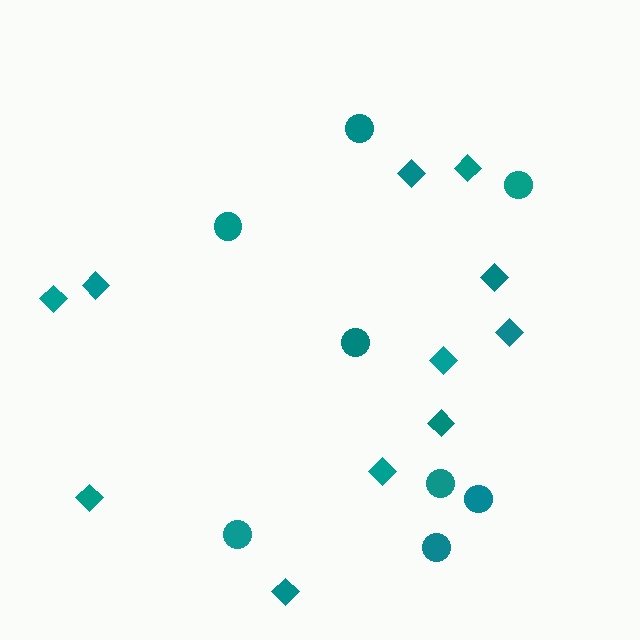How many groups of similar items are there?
There are 2 groups: one group of diamonds (11) and one group of circles (8).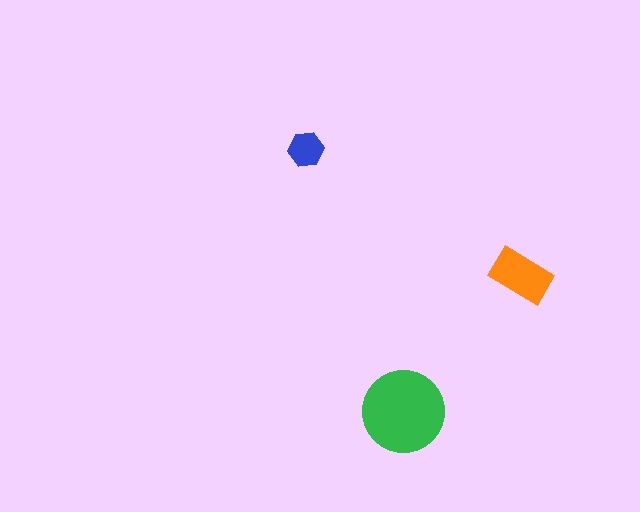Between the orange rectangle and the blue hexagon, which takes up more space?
The orange rectangle.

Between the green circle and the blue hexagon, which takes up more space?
The green circle.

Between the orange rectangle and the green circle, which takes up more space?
The green circle.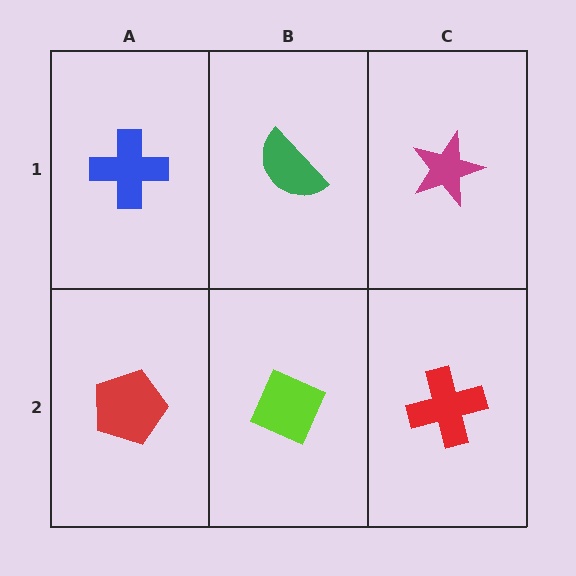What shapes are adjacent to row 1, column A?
A red pentagon (row 2, column A), a green semicircle (row 1, column B).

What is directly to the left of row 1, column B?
A blue cross.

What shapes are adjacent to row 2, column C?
A magenta star (row 1, column C), a lime diamond (row 2, column B).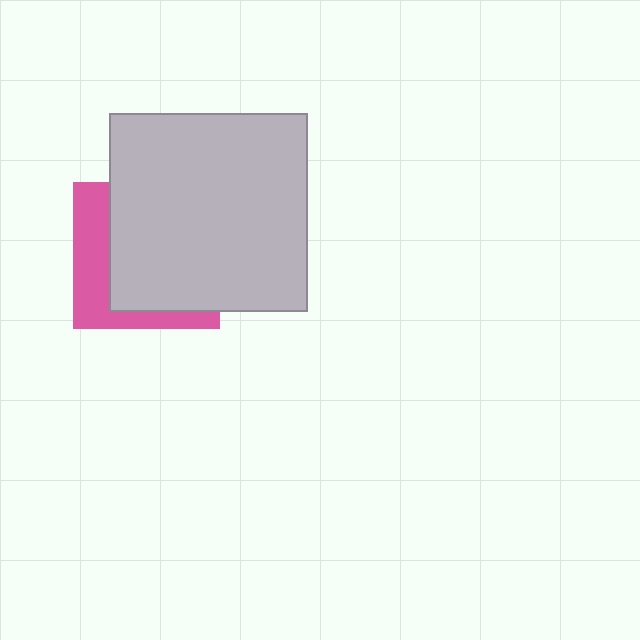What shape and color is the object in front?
The object in front is a light gray square.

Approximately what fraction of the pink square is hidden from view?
Roughly 66% of the pink square is hidden behind the light gray square.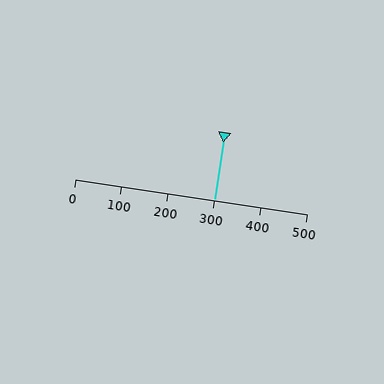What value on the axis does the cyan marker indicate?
The marker indicates approximately 300.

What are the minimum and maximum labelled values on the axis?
The axis runs from 0 to 500.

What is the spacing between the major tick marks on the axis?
The major ticks are spaced 100 apart.